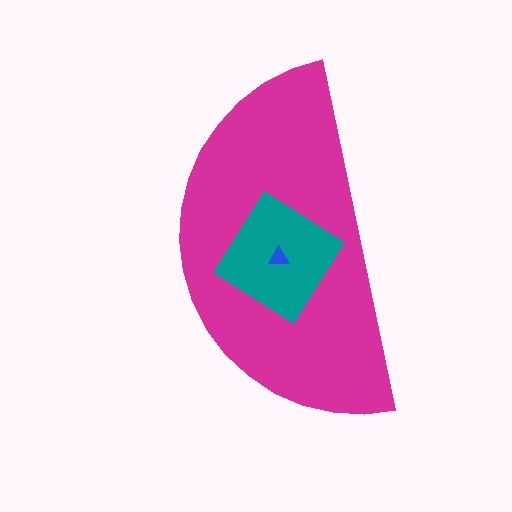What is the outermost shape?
The magenta semicircle.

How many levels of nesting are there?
3.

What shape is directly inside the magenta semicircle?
The teal diamond.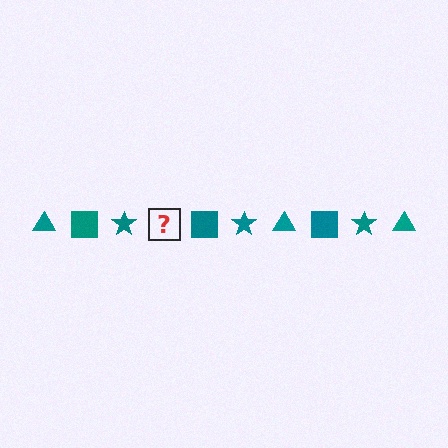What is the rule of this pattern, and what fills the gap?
The rule is that the pattern cycles through triangle, square, star shapes in teal. The gap should be filled with a teal triangle.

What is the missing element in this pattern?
The missing element is a teal triangle.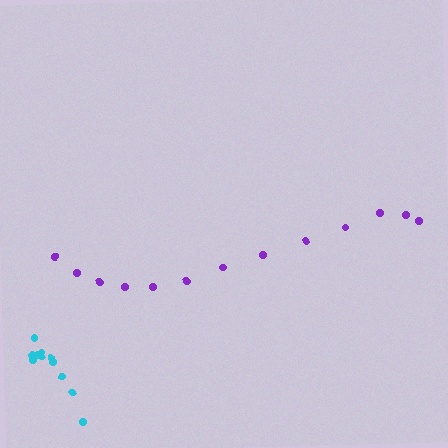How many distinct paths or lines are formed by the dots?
There are 2 distinct paths.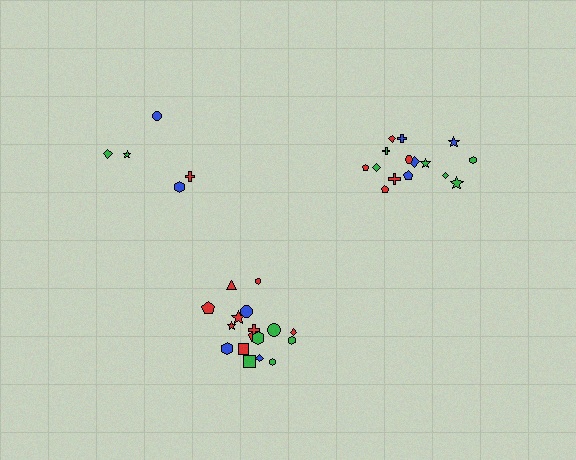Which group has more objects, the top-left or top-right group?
The top-right group.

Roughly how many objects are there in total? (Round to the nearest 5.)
Roughly 40 objects in total.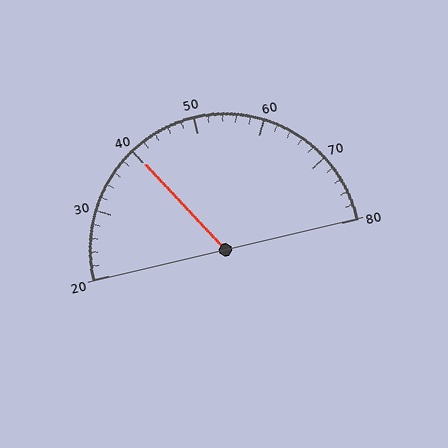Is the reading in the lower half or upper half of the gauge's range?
The reading is in the lower half of the range (20 to 80).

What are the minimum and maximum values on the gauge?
The gauge ranges from 20 to 80.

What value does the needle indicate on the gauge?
The needle indicates approximately 40.